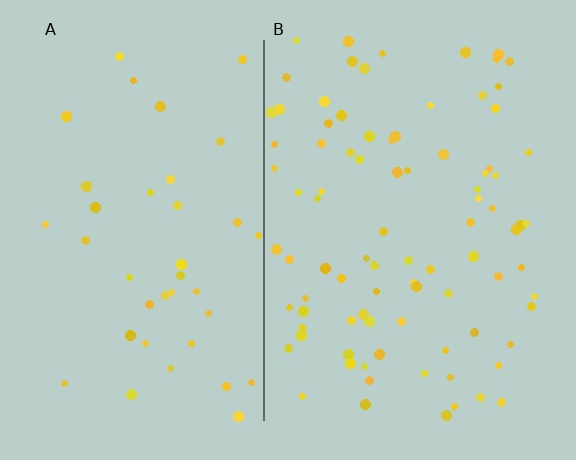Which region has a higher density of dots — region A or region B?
B (the right).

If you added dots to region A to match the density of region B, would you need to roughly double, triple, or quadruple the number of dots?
Approximately double.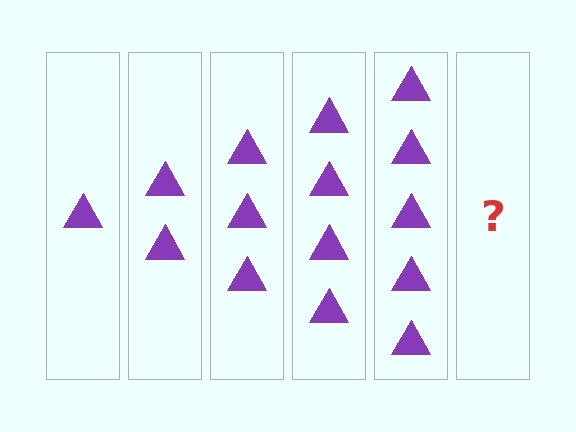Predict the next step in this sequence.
The next step is 6 triangles.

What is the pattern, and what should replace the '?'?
The pattern is that each step adds one more triangle. The '?' should be 6 triangles.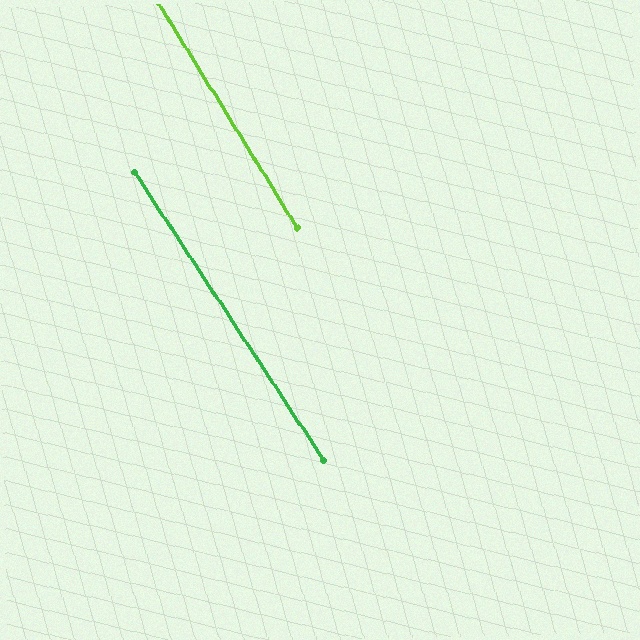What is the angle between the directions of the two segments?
Approximately 2 degrees.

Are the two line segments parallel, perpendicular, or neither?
Parallel — their directions differ by only 1.8°.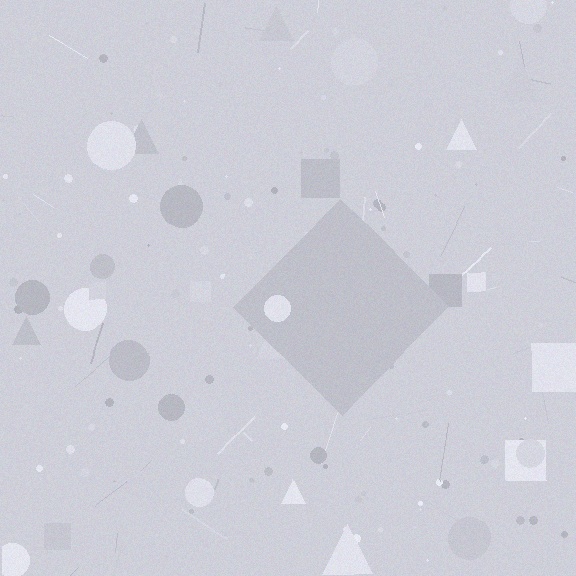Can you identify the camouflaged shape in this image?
The camouflaged shape is a diamond.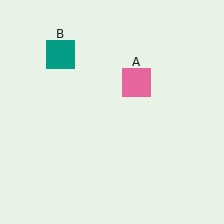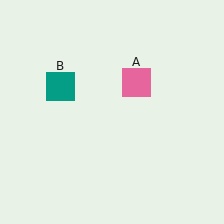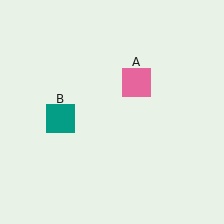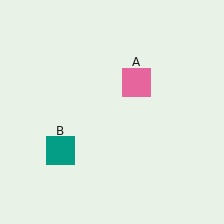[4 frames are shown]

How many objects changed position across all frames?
1 object changed position: teal square (object B).